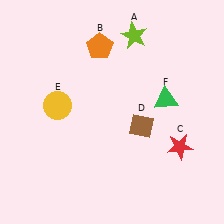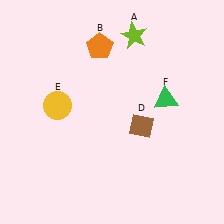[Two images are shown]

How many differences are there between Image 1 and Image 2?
There is 1 difference between the two images.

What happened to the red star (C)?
The red star (C) was removed in Image 2. It was in the bottom-right area of Image 1.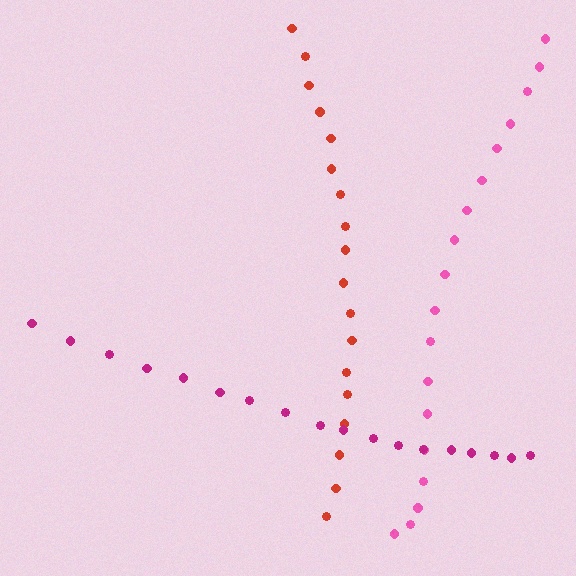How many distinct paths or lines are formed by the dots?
There are 3 distinct paths.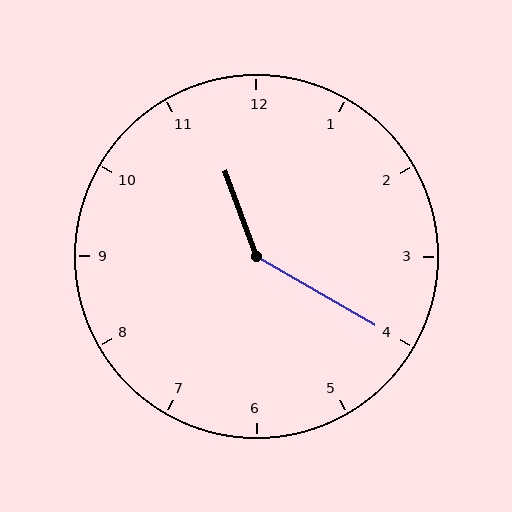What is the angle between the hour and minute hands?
Approximately 140 degrees.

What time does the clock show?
11:20.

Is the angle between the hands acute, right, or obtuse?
It is obtuse.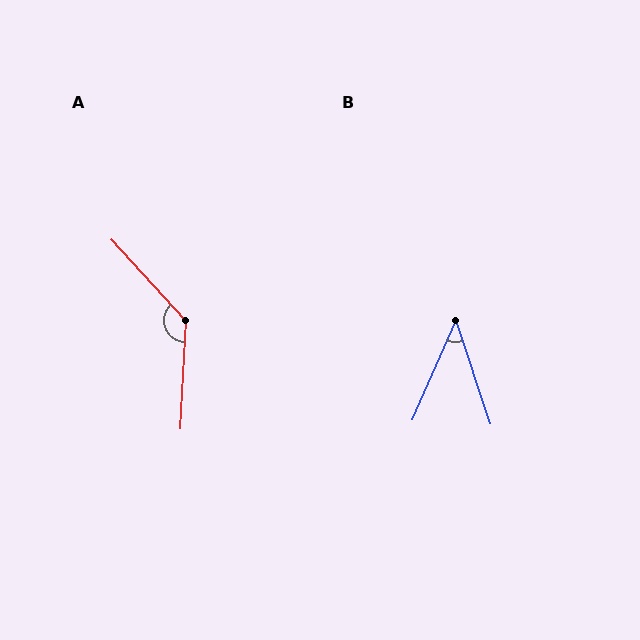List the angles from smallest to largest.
B (42°), A (135°).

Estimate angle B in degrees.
Approximately 42 degrees.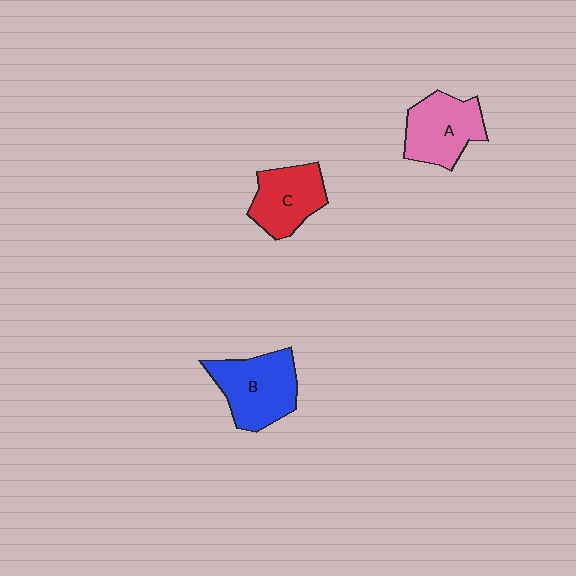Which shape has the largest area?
Shape B (blue).